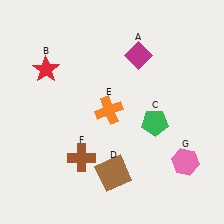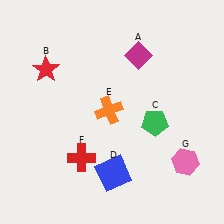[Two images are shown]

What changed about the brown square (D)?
In Image 1, D is brown. In Image 2, it changed to blue.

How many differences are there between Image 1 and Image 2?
There are 2 differences between the two images.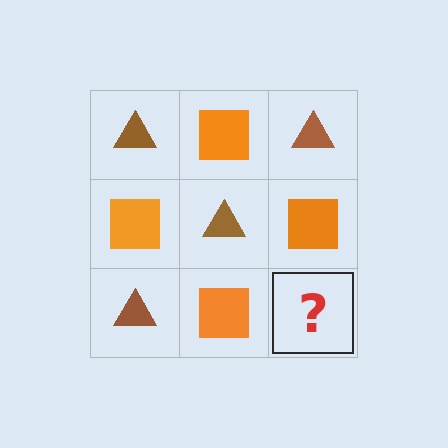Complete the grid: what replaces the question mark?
The question mark should be replaced with a brown triangle.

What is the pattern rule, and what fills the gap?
The rule is that it alternates brown triangle and orange square in a checkerboard pattern. The gap should be filled with a brown triangle.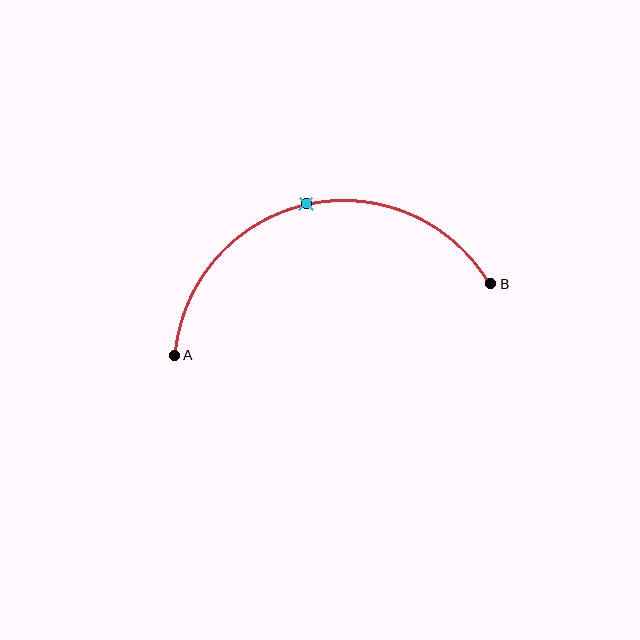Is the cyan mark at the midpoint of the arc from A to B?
Yes. The cyan mark lies on the arc at equal arc-length from both A and B — it is the arc midpoint.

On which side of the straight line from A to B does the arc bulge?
The arc bulges above the straight line connecting A and B.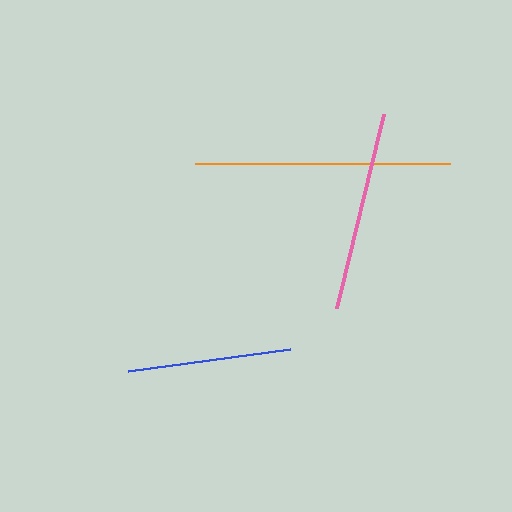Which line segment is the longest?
The orange line is the longest at approximately 255 pixels.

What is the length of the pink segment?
The pink segment is approximately 200 pixels long.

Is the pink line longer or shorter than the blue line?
The pink line is longer than the blue line.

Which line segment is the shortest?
The blue line is the shortest at approximately 164 pixels.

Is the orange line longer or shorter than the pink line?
The orange line is longer than the pink line.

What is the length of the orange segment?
The orange segment is approximately 255 pixels long.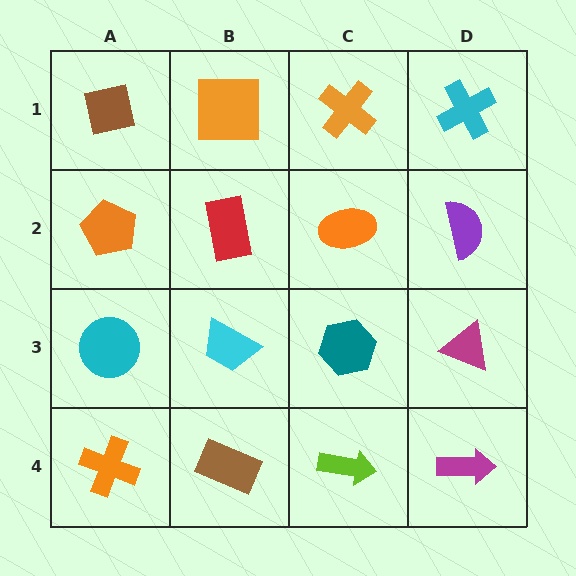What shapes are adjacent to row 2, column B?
An orange square (row 1, column B), a cyan trapezoid (row 3, column B), an orange pentagon (row 2, column A), an orange ellipse (row 2, column C).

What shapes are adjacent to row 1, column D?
A purple semicircle (row 2, column D), an orange cross (row 1, column C).